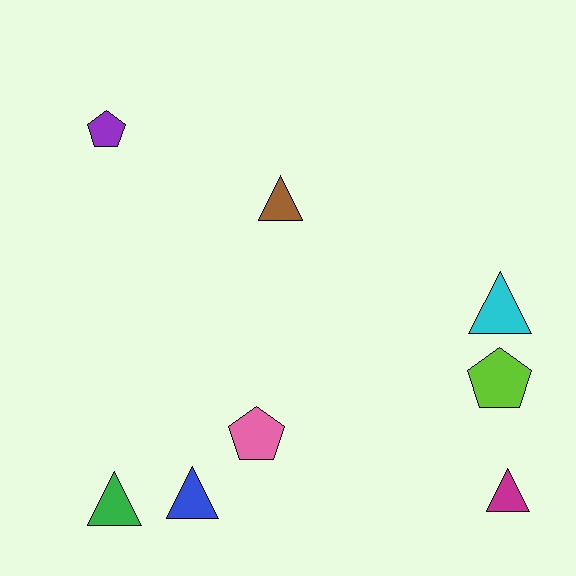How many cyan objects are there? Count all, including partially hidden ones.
There is 1 cyan object.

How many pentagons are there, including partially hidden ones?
There are 3 pentagons.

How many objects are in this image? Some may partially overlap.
There are 8 objects.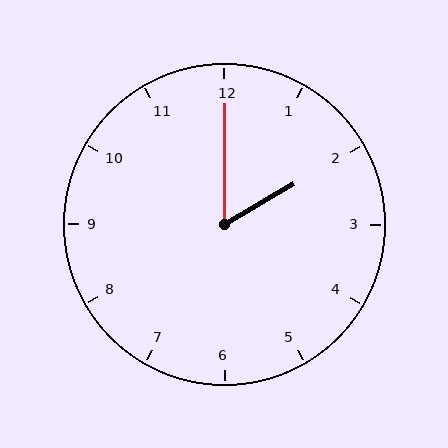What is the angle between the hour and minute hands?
Approximately 60 degrees.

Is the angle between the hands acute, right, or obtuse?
It is acute.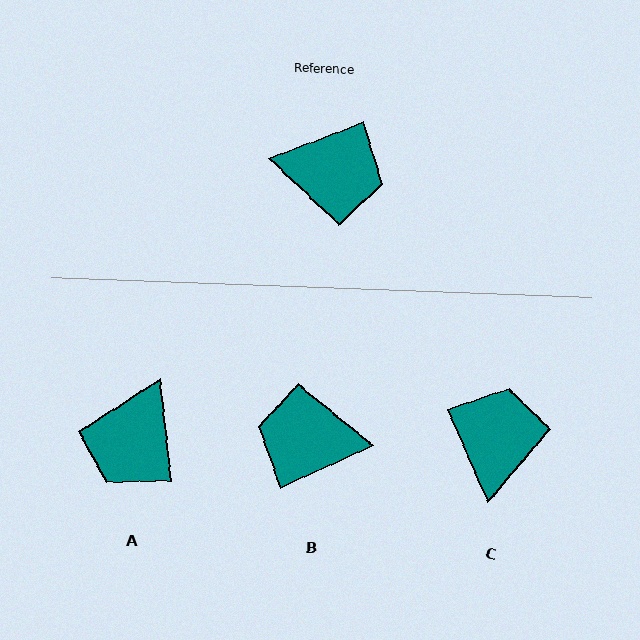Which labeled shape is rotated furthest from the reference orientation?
B, about 176 degrees away.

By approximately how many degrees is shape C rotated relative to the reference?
Approximately 92 degrees counter-clockwise.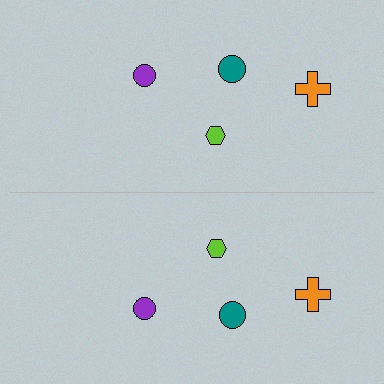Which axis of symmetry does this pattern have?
The pattern has a horizontal axis of symmetry running through the center of the image.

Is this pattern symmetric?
Yes, this pattern has bilateral (reflection) symmetry.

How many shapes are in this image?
There are 8 shapes in this image.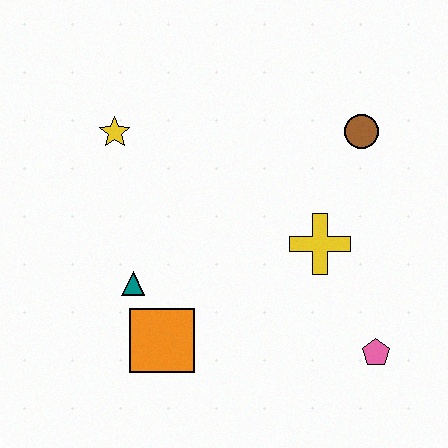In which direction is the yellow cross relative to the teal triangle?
The yellow cross is to the right of the teal triangle.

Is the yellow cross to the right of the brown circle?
No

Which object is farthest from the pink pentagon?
The yellow star is farthest from the pink pentagon.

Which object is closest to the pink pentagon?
The yellow cross is closest to the pink pentagon.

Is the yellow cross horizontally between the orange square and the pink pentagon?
Yes